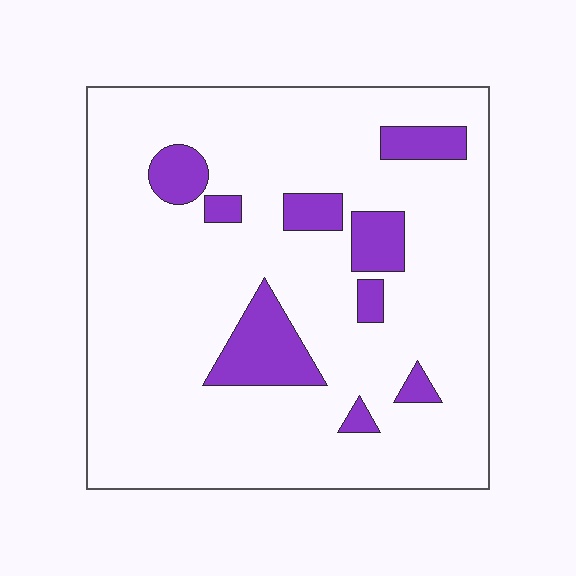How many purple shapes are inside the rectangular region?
9.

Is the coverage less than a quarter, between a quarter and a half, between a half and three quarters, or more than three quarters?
Less than a quarter.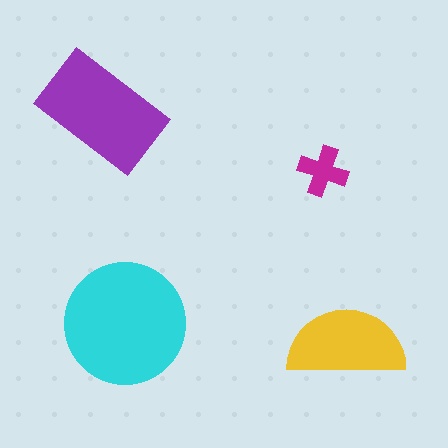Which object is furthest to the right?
The yellow semicircle is rightmost.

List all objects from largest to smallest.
The cyan circle, the purple rectangle, the yellow semicircle, the magenta cross.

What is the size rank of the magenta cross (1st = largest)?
4th.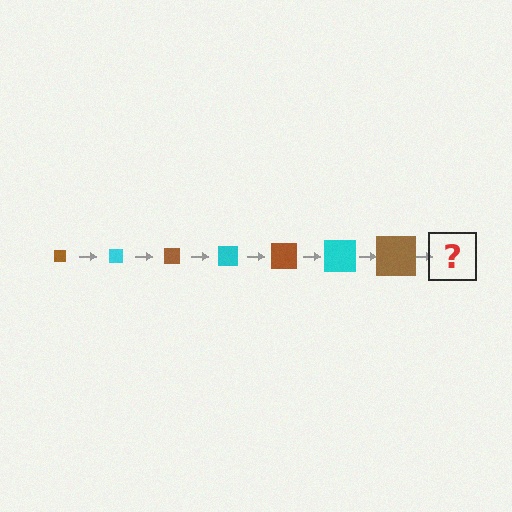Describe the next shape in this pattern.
It should be a cyan square, larger than the previous one.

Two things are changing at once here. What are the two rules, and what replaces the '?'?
The two rules are that the square grows larger each step and the color cycles through brown and cyan. The '?' should be a cyan square, larger than the previous one.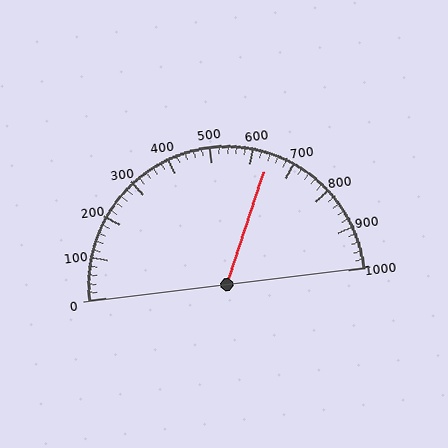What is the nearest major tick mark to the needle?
The nearest major tick mark is 600.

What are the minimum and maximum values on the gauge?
The gauge ranges from 0 to 1000.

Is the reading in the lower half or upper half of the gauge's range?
The reading is in the upper half of the range (0 to 1000).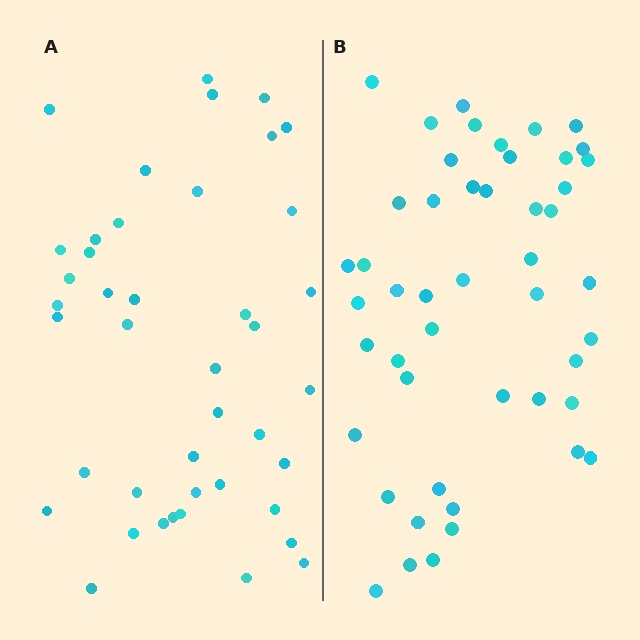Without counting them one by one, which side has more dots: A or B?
Region B (the right region) has more dots.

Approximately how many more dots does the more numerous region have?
Region B has about 6 more dots than region A.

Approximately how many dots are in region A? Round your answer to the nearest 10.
About 40 dots. (The exact count is 42, which rounds to 40.)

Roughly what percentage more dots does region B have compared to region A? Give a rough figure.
About 15% more.